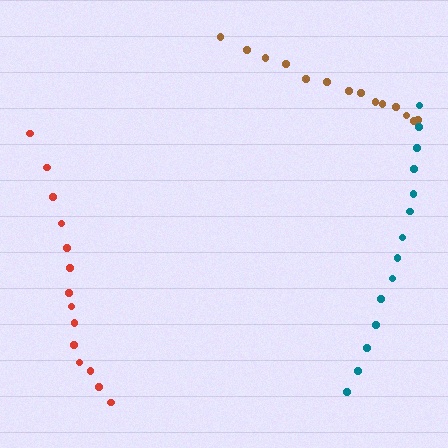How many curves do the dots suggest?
There are 3 distinct paths.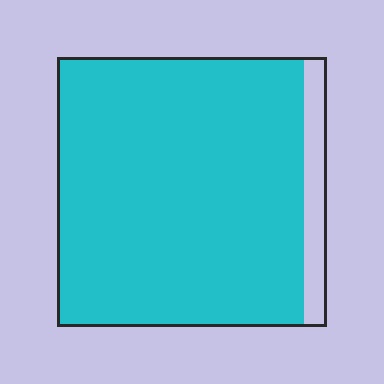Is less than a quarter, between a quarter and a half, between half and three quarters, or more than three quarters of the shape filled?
More than three quarters.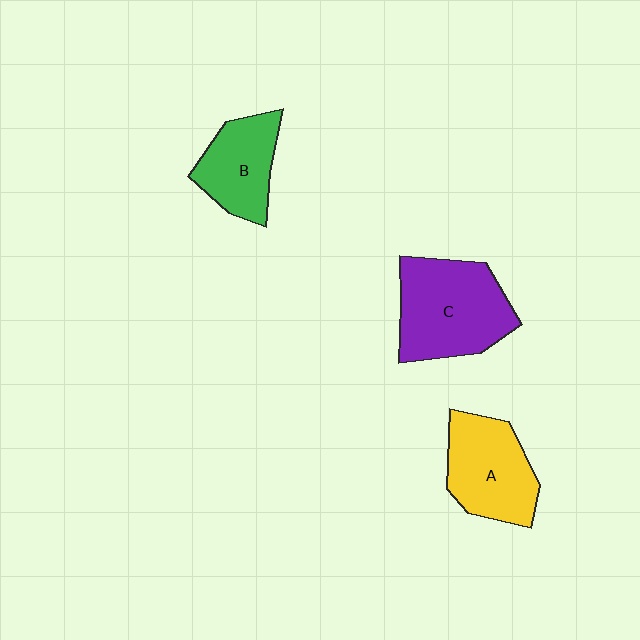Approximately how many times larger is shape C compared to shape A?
Approximately 1.3 times.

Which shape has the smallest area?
Shape B (green).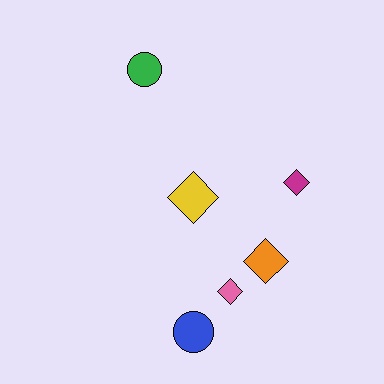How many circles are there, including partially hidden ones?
There are 2 circles.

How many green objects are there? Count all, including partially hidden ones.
There is 1 green object.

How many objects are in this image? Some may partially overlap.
There are 6 objects.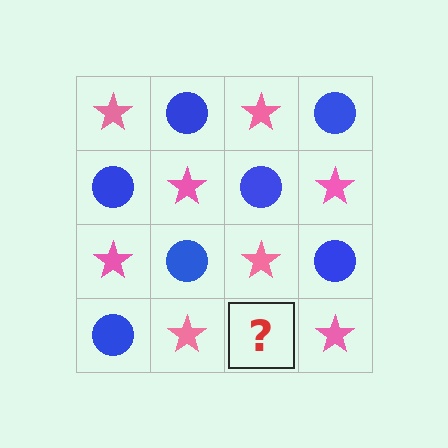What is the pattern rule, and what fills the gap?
The rule is that it alternates pink star and blue circle in a checkerboard pattern. The gap should be filled with a blue circle.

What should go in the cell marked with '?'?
The missing cell should contain a blue circle.